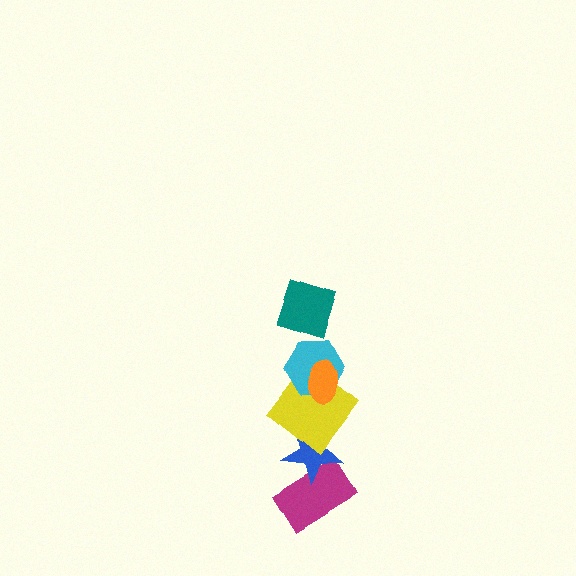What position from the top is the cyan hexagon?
The cyan hexagon is 3rd from the top.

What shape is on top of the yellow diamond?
The cyan hexagon is on top of the yellow diamond.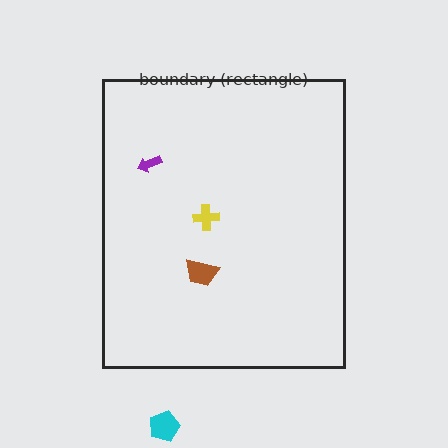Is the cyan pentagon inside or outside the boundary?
Outside.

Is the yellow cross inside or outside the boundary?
Inside.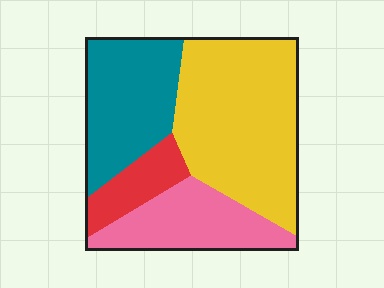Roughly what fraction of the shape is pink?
Pink covers about 20% of the shape.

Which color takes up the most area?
Yellow, at roughly 45%.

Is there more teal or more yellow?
Yellow.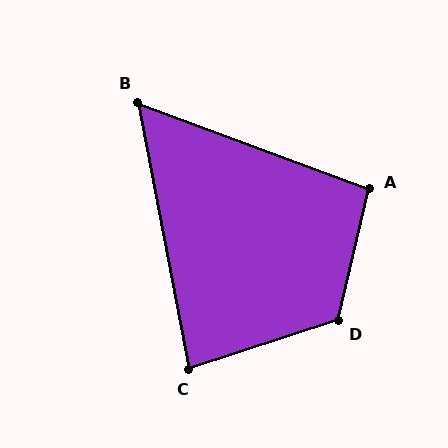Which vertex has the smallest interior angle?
B, at approximately 59 degrees.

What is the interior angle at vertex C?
Approximately 83 degrees (acute).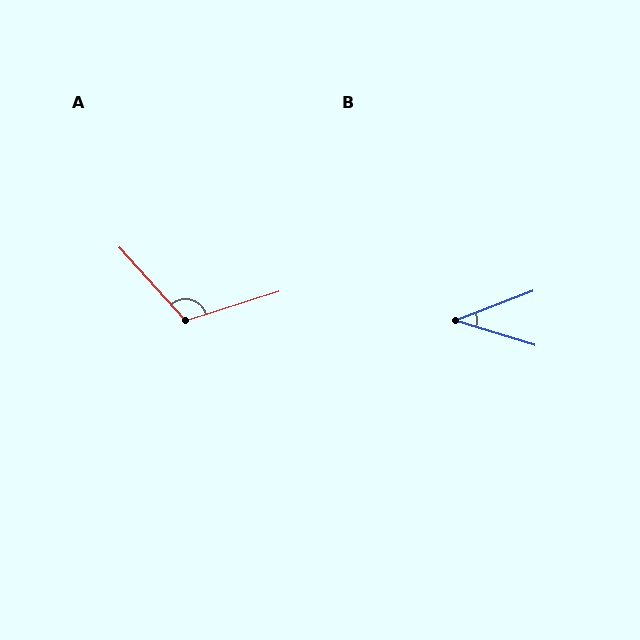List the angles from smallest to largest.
B (38°), A (115°).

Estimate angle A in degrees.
Approximately 115 degrees.